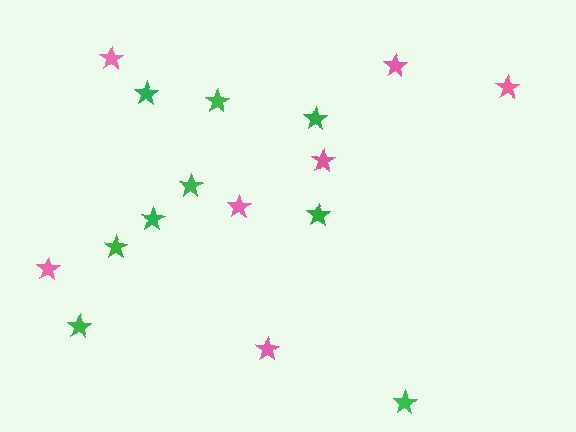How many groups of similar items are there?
There are 2 groups: one group of pink stars (7) and one group of green stars (9).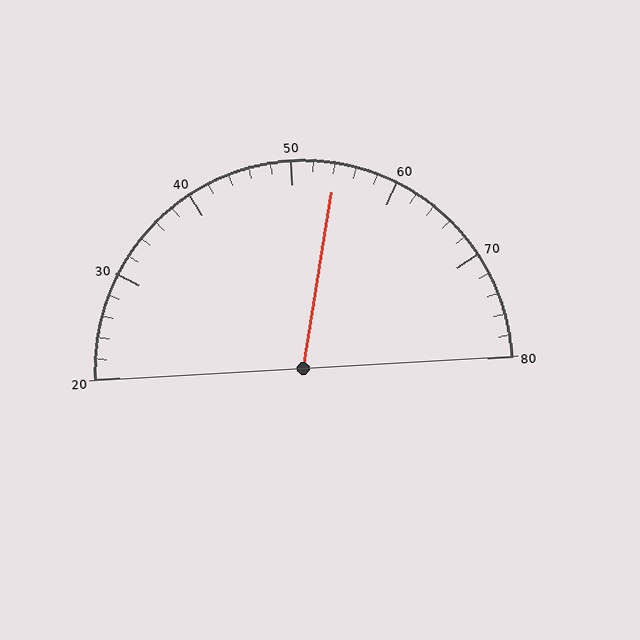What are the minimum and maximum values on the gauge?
The gauge ranges from 20 to 80.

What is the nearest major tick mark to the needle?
The nearest major tick mark is 50.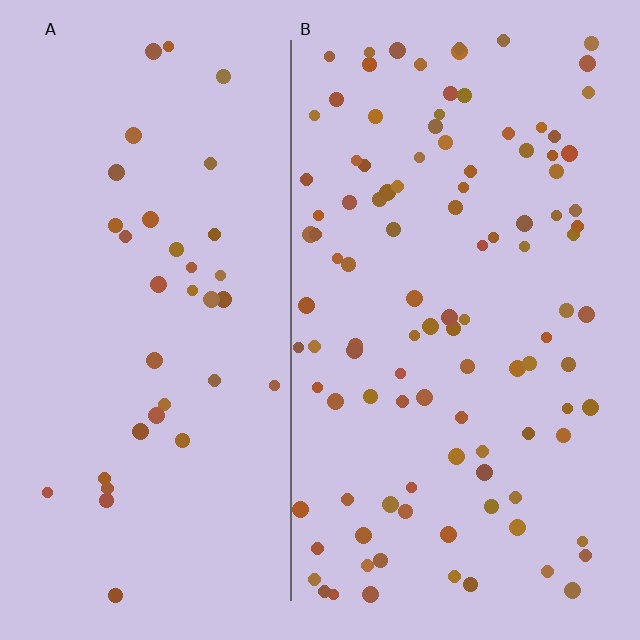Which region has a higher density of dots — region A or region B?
B (the right).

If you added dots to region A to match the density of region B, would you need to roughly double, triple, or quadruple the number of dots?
Approximately triple.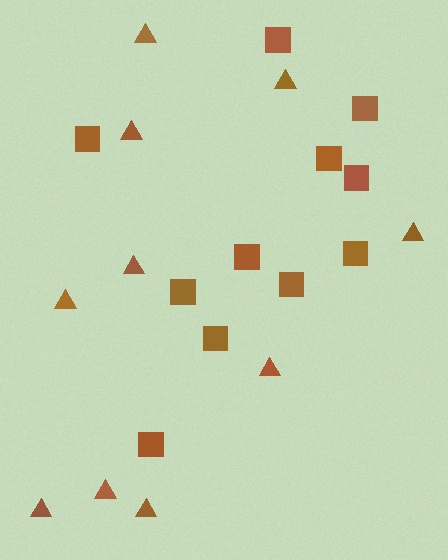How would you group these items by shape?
There are 2 groups: one group of triangles (10) and one group of squares (11).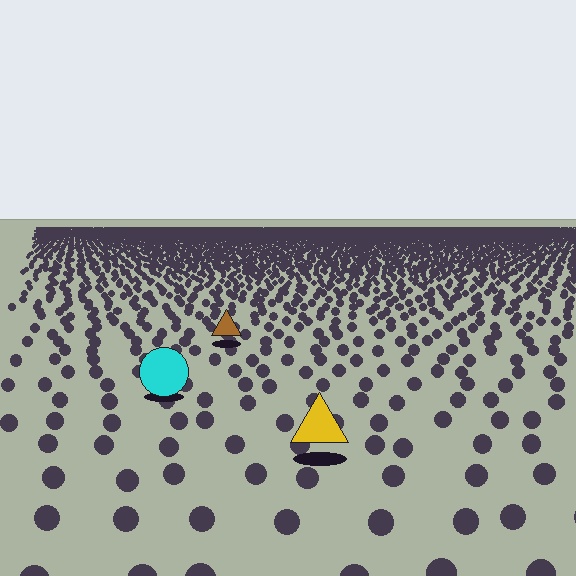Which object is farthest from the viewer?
The brown triangle is farthest from the viewer. It appears smaller and the ground texture around it is denser.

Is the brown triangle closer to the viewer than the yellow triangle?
No. The yellow triangle is closer — you can tell from the texture gradient: the ground texture is coarser near it.